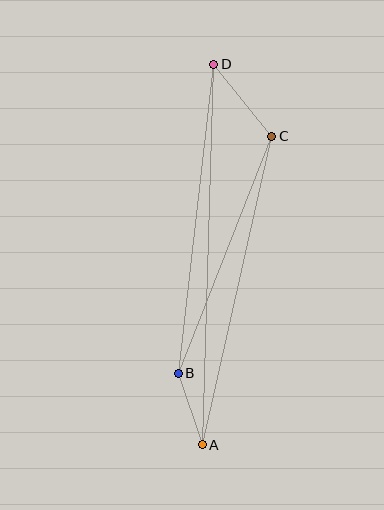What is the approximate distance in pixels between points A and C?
The distance between A and C is approximately 316 pixels.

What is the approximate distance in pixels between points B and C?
The distance between B and C is approximately 255 pixels.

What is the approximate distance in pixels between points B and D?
The distance between B and D is approximately 311 pixels.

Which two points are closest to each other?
Points A and B are closest to each other.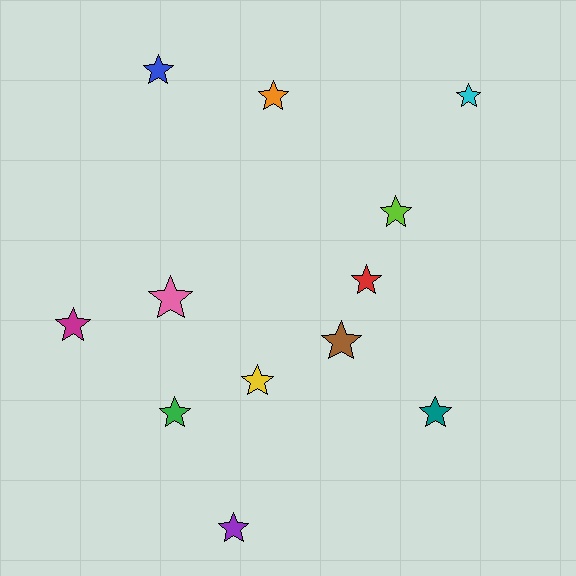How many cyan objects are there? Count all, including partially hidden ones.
There is 1 cyan object.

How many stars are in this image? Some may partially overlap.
There are 12 stars.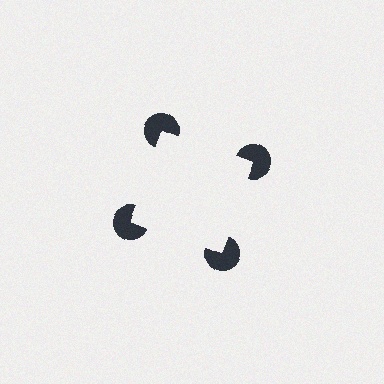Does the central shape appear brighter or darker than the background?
It typically appears slightly brighter than the background, even though no actual brightness change is drawn.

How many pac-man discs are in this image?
There are 4 — one at each vertex of the illusory square.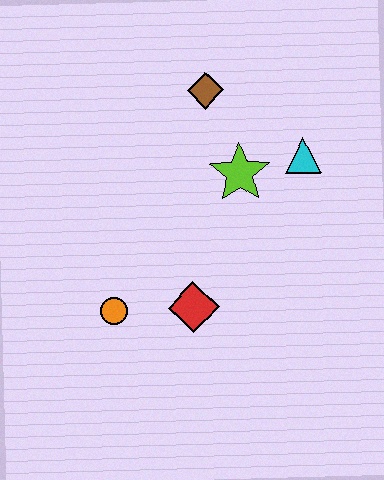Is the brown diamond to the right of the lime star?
No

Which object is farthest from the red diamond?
The brown diamond is farthest from the red diamond.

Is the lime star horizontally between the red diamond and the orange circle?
No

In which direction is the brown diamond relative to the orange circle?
The brown diamond is above the orange circle.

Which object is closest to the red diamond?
The orange circle is closest to the red diamond.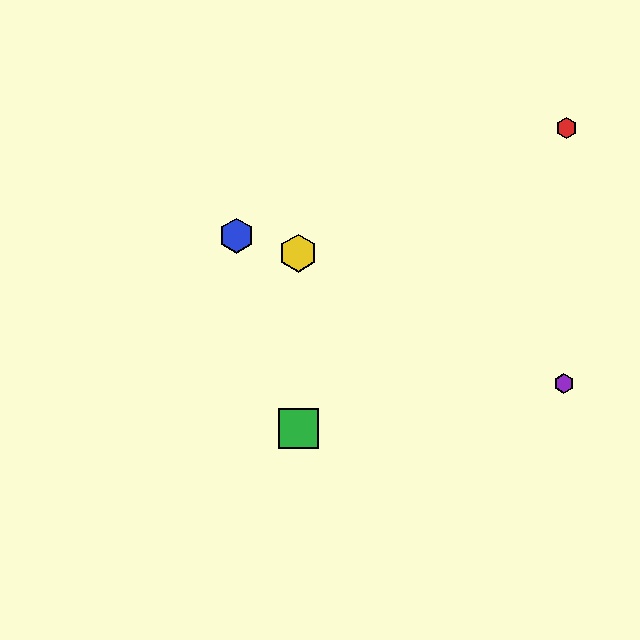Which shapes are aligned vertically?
The green square, the yellow hexagon are aligned vertically.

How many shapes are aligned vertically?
2 shapes (the green square, the yellow hexagon) are aligned vertically.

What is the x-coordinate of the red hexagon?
The red hexagon is at x≈567.